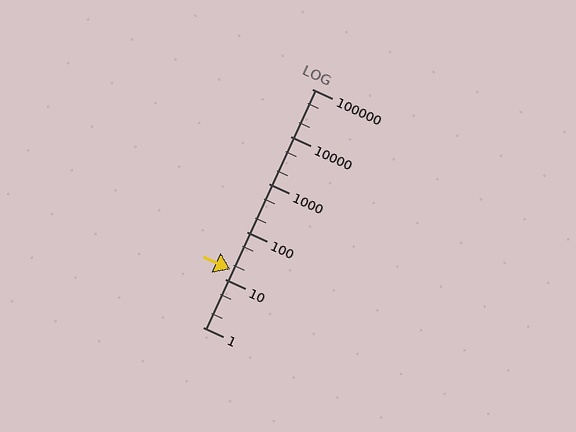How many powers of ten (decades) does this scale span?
The scale spans 5 decades, from 1 to 100000.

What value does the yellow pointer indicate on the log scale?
The pointer indicates approximately 16.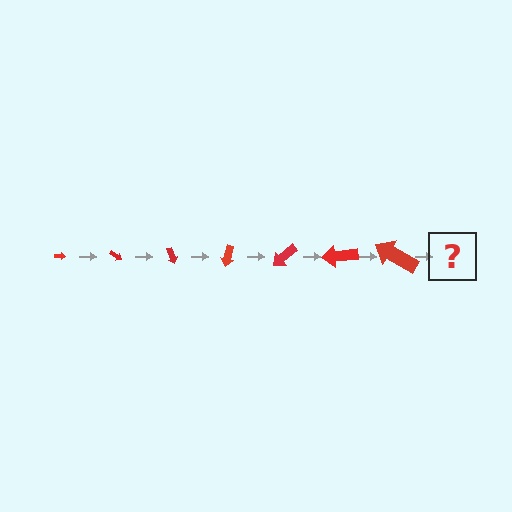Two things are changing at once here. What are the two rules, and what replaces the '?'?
The two rules are that the arrow grows larger each step and it rotates 35 degrees each step. The '?' should be an arrow, larger than the previous one and rotated 245 degrees from the start.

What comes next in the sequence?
The next element should be an arrow, larger than the previous one and rotated 245 degrees from the start.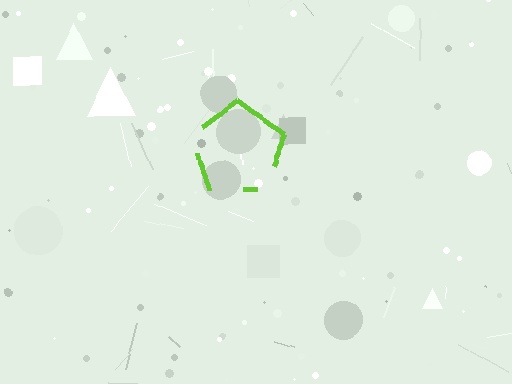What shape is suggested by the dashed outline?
The dashed outline suggests a pentagon.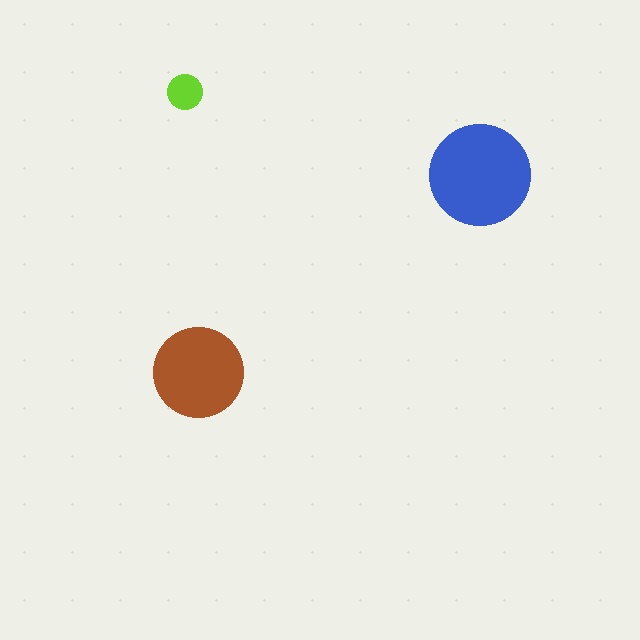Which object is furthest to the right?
The blue circle is rightmost.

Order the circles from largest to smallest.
the blue one, the brown one, the lime one.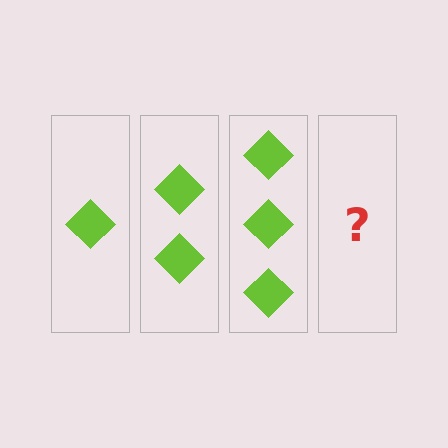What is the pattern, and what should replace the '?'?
The pattern is that each step adds one more diamond. The '?' should be 4 diamonds.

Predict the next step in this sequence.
The next step is 4 diamonds.